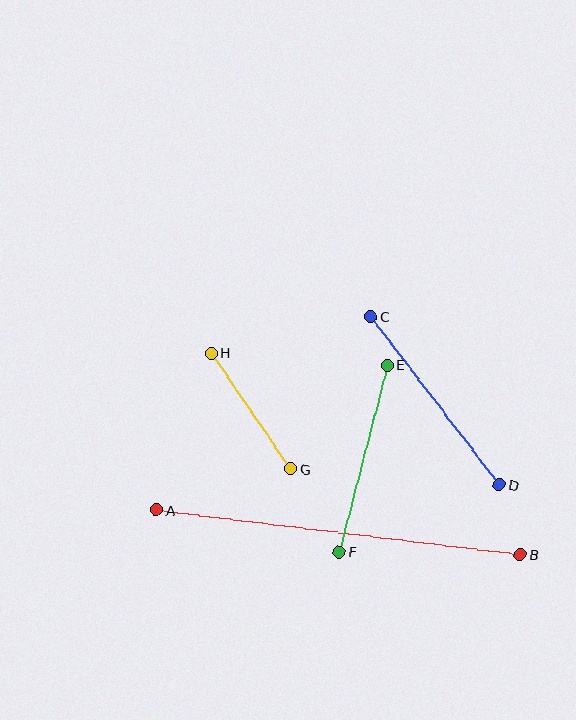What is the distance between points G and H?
The distance is approximately 141 pixels.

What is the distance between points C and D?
The distance is approximately 211 pixels.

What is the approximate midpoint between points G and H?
The midpoint is at approximately (251, 411) pixels.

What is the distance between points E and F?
The distance is approximately 193 pixels.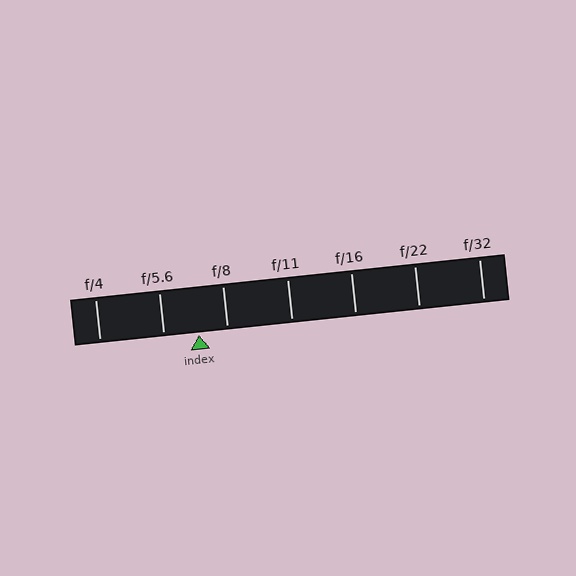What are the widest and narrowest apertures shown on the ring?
The widest aperture shown is f/4 and the narrowest is f/32.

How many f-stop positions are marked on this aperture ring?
There are 7 f-stop positions marked.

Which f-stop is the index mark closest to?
The index mark is closest to f/8.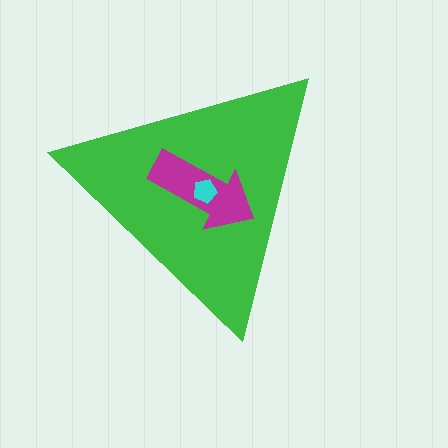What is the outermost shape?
The green triangle.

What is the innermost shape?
The cyan pentagon.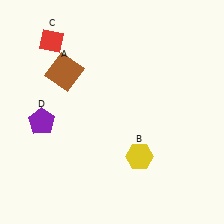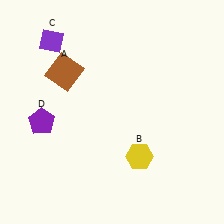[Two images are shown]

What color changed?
The diamond (C) changed from red in Image 1 to purple in Image 2.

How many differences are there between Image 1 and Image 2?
There is 1 difference between the two images.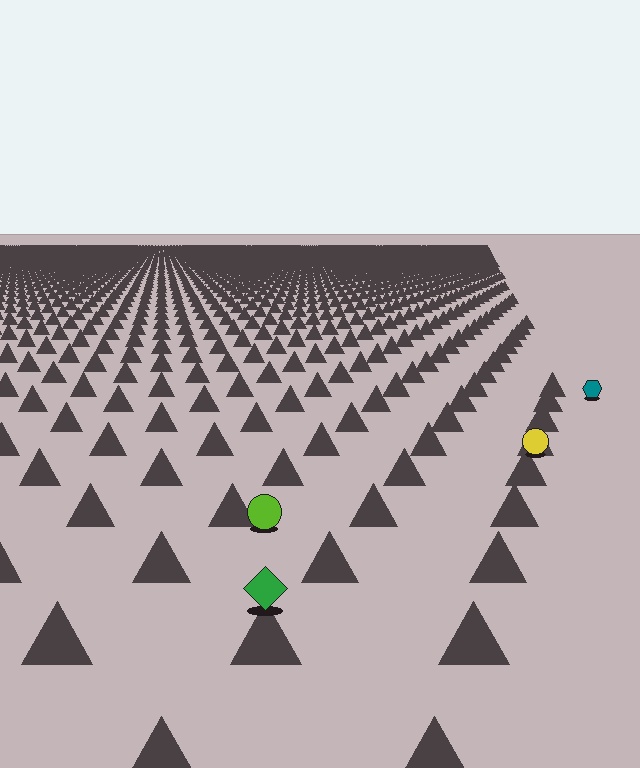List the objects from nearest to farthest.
From nearest to farthest: the green diamond, the lime circle, the yellow circle, the teal hexagon.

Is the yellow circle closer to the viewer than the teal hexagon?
Yes. The yellow circle is closer — you can tell from the texture gradient: the ground texture is coarser near it.